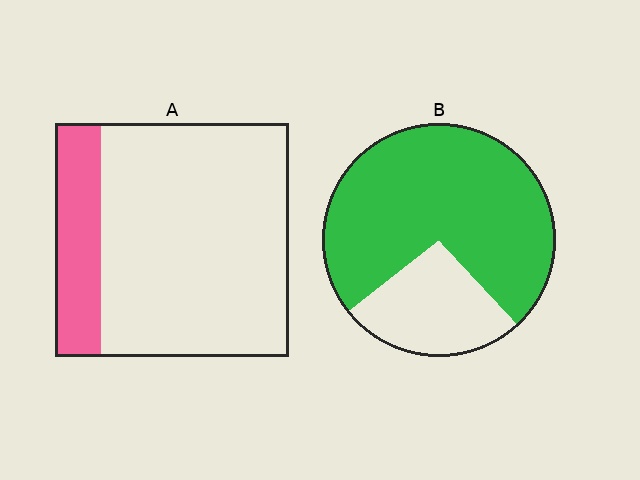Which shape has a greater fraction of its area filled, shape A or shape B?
Shape B.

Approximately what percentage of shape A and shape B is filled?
A is approximately 20% and B is approximately 75%.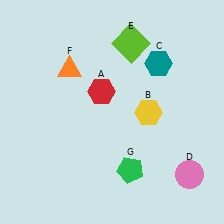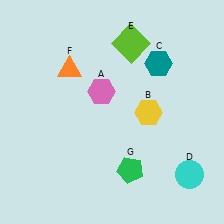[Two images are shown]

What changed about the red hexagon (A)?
In Image 1, A is red. In Image 2, it changed to pink.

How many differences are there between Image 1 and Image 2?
There are 2 differences between the two images.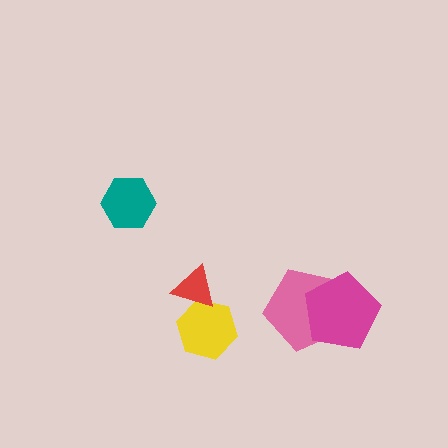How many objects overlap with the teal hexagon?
0 objects overlap with the teal hexagon.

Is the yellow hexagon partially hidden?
Yes, it is partially covered by another shape.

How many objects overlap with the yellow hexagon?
1 object overlaps with the yellow hexagon.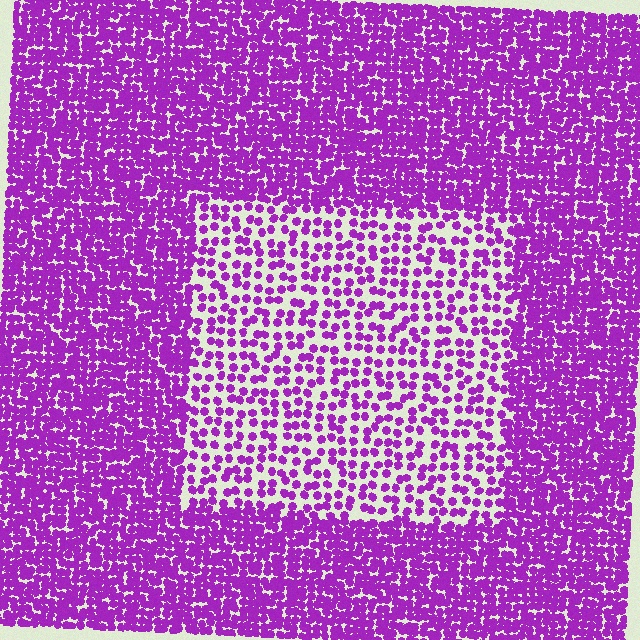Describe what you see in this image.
The image contains small purple elements arranged at two different densities. A rectangle-shaped region is visible where the elements are less densely packed than the surrounding area.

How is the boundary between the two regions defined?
The boundary is defined by a change in element density (approximately 2.2x ratio). All elements are the same color, size, and shape.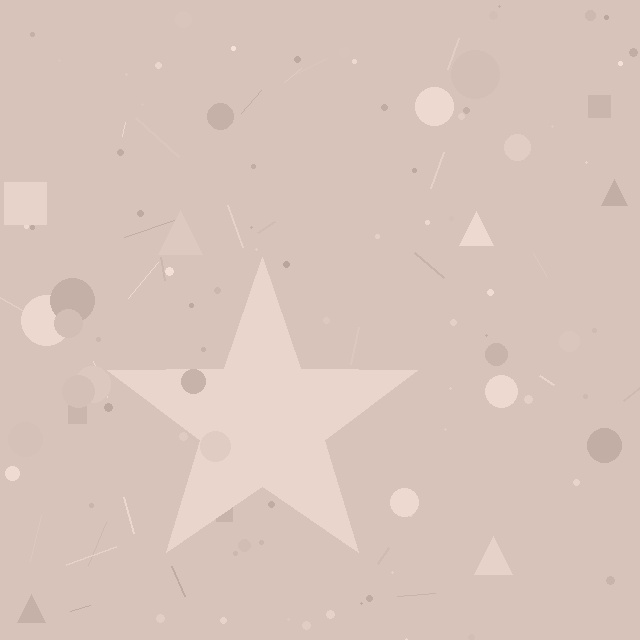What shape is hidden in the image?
A star is hidden in the image.